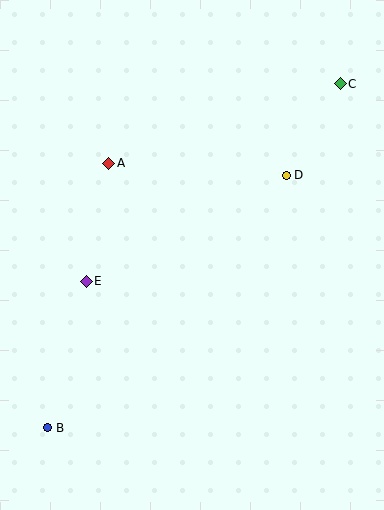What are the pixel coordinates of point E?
Point E is at (86, 281).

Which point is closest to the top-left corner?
Point A is closest to the top-left corner.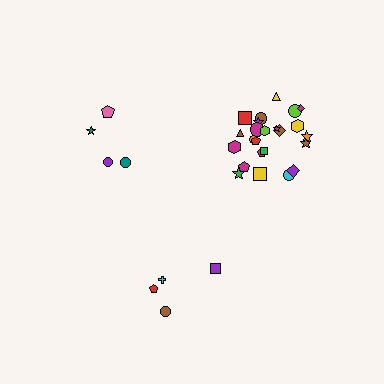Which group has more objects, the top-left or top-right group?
The top-right group.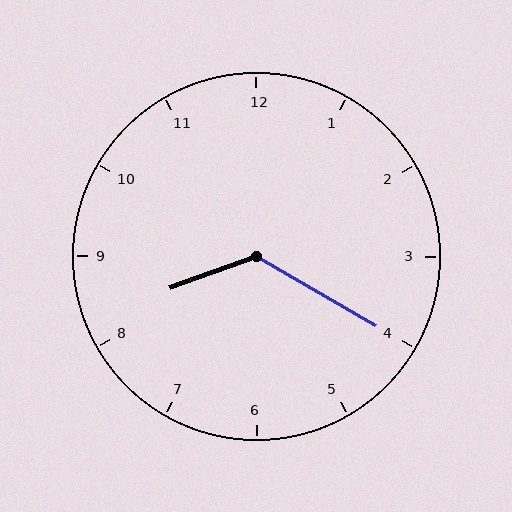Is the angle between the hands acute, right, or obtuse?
It is obtuse.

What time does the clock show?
8:20.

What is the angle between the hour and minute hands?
Approximately 130 degrees.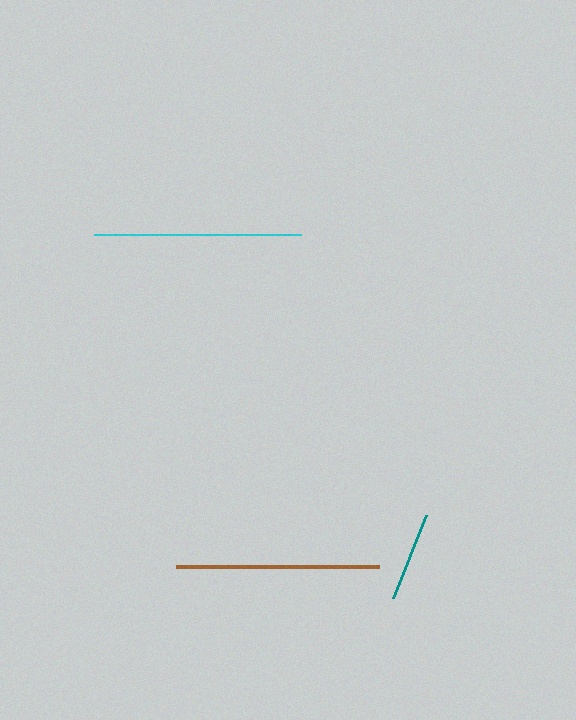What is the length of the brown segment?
The brown segment is approximately 203 pixels long.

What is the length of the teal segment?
The teal segment is approximately 88 pixels long.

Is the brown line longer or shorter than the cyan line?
The cyan line is longer than the brown line.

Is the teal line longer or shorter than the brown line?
The brown line is longer than the teal line.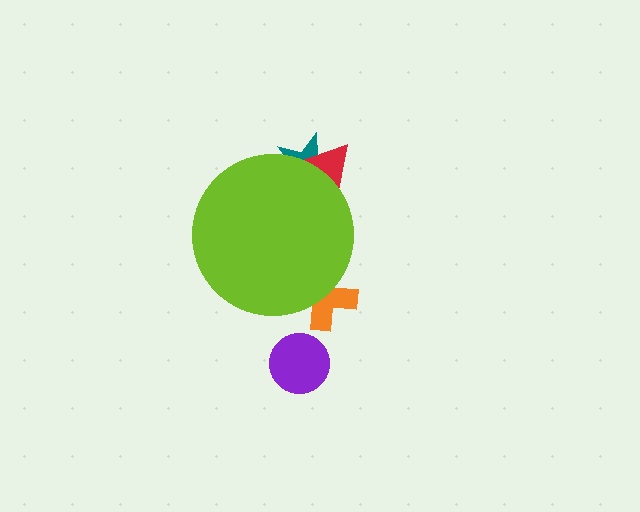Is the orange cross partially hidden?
Yes, the orange cross is partially hidden behind the lime circle.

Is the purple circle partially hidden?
No, the purple circle is fully visible.